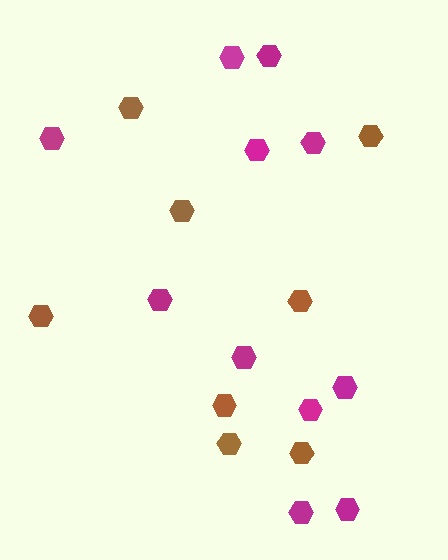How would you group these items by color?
There are 2 groups: one group of magenta hexagons (11) and one group of brown hexagons (8).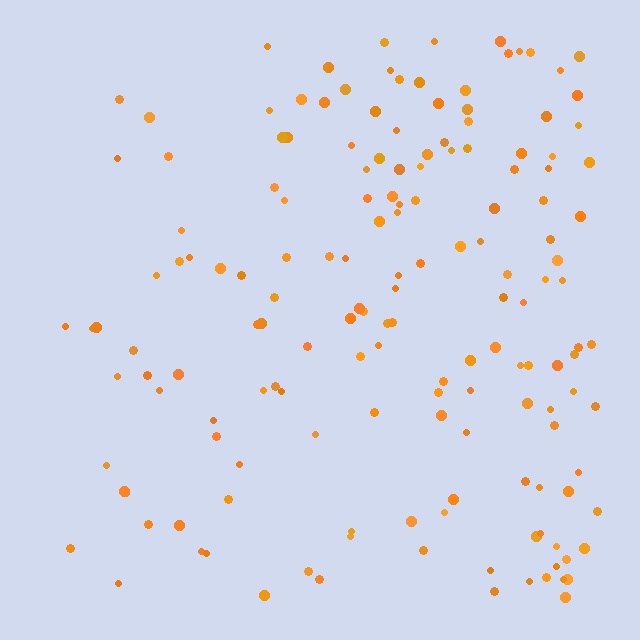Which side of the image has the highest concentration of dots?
The right.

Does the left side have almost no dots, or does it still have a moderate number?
Still a moderate number, just noticeably fewer than the right.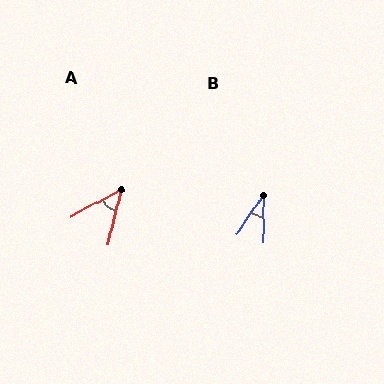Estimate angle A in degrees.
Approximately 49 degrees.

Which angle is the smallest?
B, at approximately 34 degrees.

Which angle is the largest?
A, at approximately 49 degrees.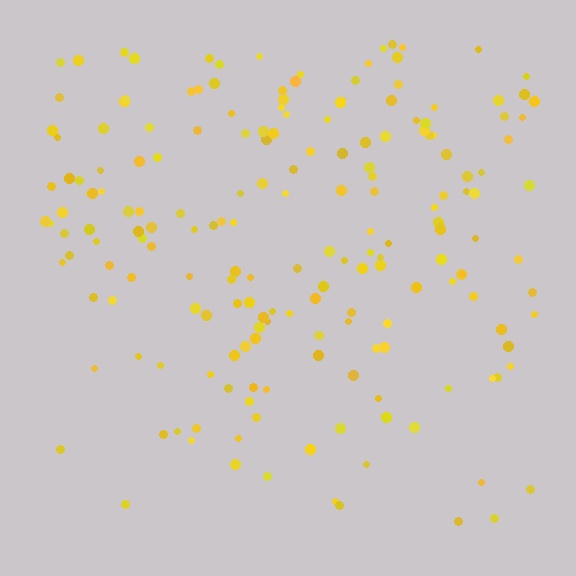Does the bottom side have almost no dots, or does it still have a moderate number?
Still a moderate number, just noticeably fewer than the top.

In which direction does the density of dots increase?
From bottom to top, with the top side densest.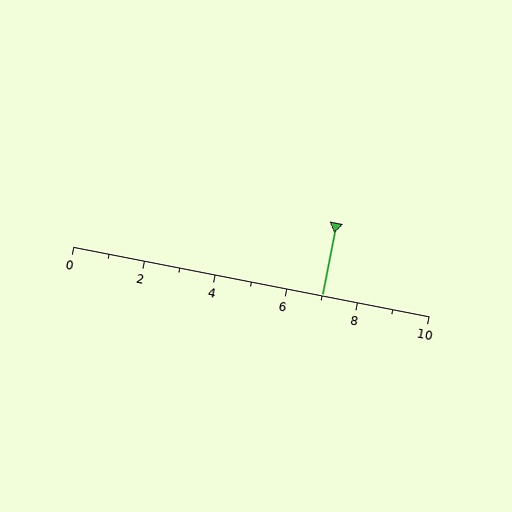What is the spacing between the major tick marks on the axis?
The major ticks are spaced 2 apart.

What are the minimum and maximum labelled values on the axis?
The axis runs from 0 to 10.